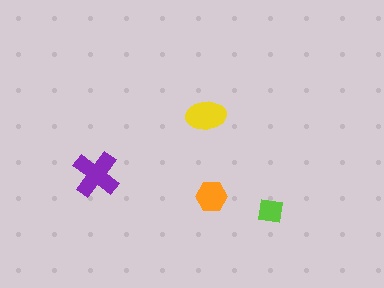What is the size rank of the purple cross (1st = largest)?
1st.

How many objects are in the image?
There are 4 objects in the image.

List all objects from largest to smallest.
The purple cross, the yellow ellipse, the orange hexagon, the lime square.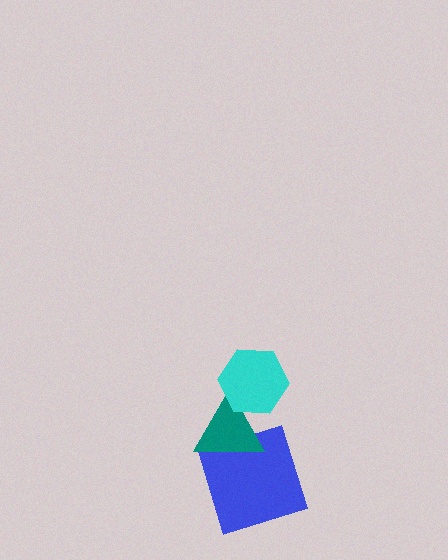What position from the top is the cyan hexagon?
The cyan hexagon is 1st from the top.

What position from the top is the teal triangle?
The teal triangle is 2nd from the top.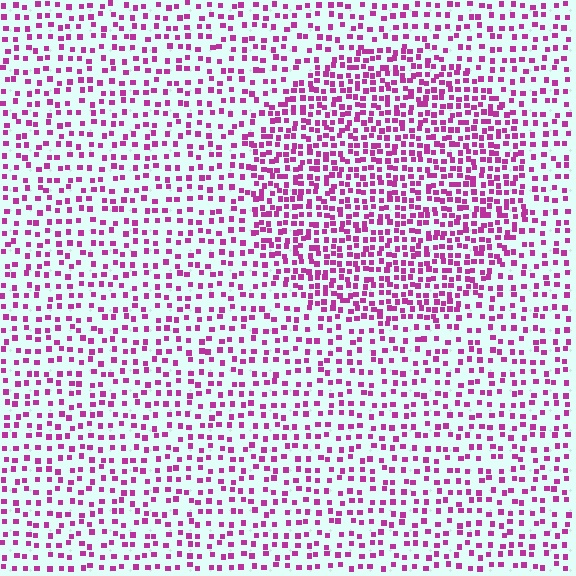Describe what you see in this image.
The image contains small magenta elements arranged at two different densities. A circle-shaped region is visible where the elements are more densely packed than the surrounding area.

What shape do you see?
I see a circle.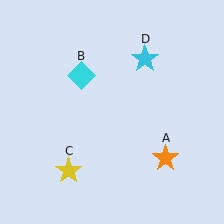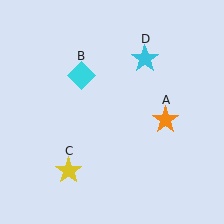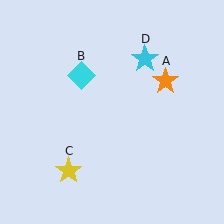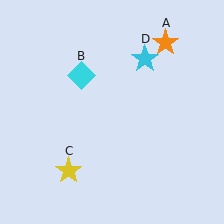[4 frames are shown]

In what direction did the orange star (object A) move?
The orange star (object A) moved up.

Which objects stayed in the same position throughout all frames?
Cyan diamond (object B) and yellow star (object C) and cyan star (object D) remained stationary.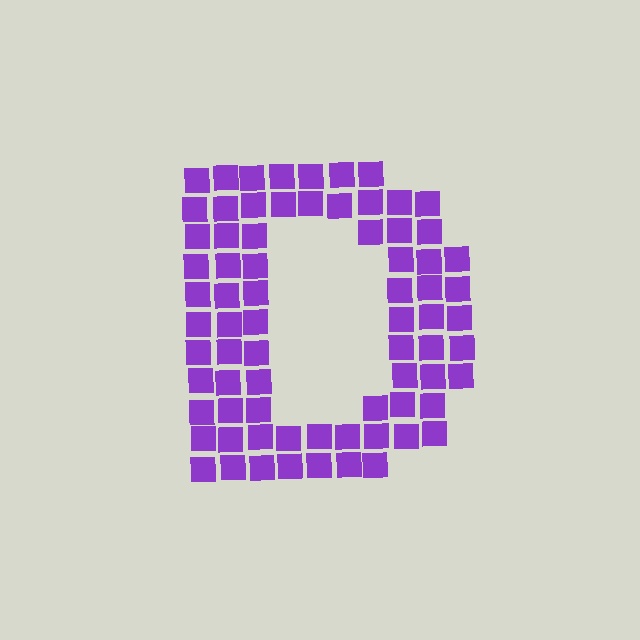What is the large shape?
The large shape is the letter D.